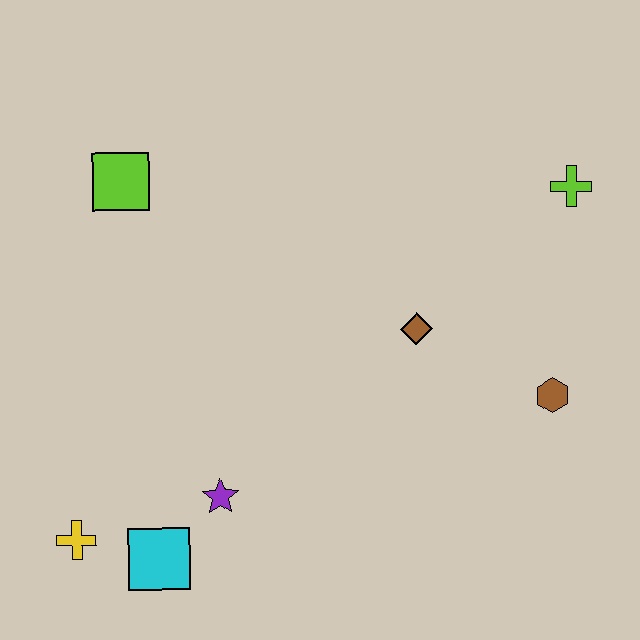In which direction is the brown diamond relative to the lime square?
The brown diamond is to the right of the lime square.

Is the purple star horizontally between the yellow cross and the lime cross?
Yes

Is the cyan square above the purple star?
No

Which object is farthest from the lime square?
The brown hexagon is farthest from the lime square.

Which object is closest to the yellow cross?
The cyan square is closest to the yellow cross.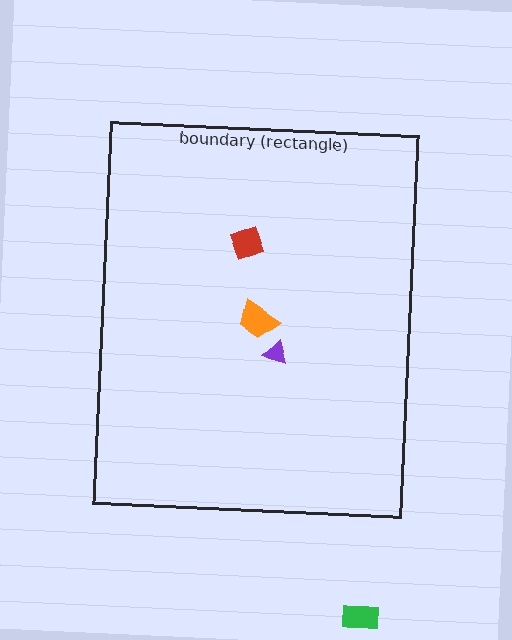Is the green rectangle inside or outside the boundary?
Outside.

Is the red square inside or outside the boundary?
Inside.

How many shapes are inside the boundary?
3 inside, 1 outside.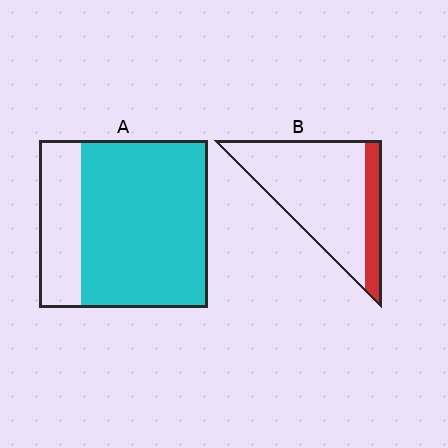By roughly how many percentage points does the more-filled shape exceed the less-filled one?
By roughly 55 percentage points (A over B).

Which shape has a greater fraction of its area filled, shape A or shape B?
Shape A.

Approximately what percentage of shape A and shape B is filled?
A is approximately 75% and B is approximately 20%.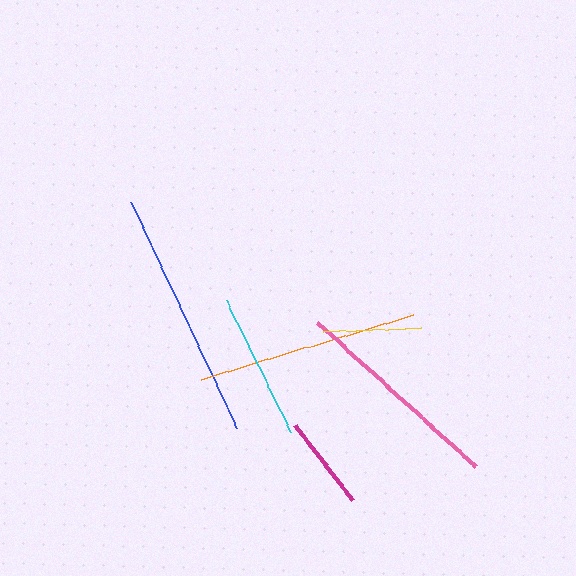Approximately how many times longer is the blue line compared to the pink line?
The blue line is approximately 1.2 times the length of the pink line.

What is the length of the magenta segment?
The magenta segment is approximately 94 pixels long.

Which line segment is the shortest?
The magenta line is the shortest at approximately 94 pixels.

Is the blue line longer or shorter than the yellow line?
The blue line is longer than the yellow line.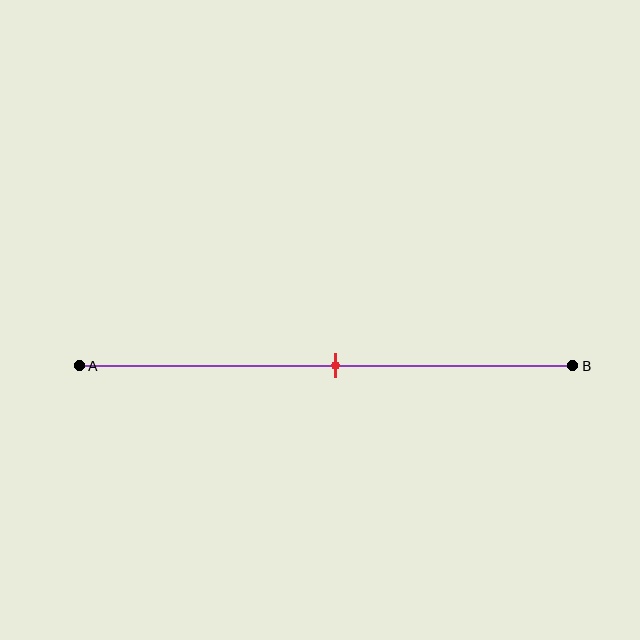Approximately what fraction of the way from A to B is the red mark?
The red mark is approximately 50% of the way from A to B.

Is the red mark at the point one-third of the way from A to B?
No, the mark is at about 50% from A, not at the 33% one-third point.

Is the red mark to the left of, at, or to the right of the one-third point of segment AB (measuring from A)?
The red mark is to the right of the one-third point of segment AB.